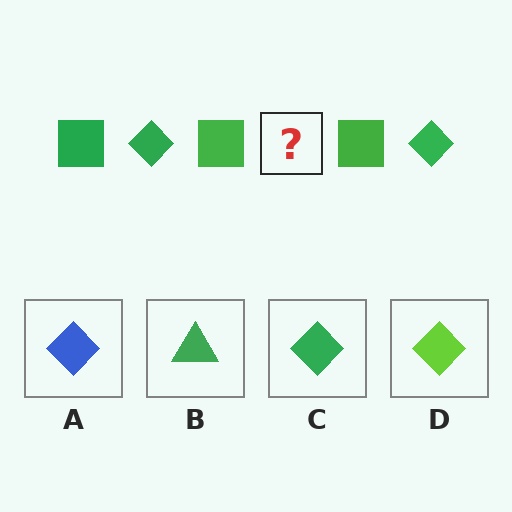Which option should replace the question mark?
Option C.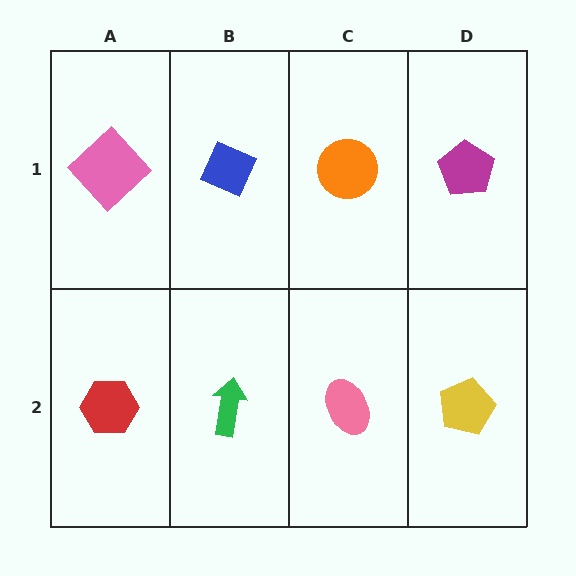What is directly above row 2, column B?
A blue diamond.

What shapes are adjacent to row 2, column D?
A magenta pentagon (row 1, column D), a pink ellipse (row 2, column C).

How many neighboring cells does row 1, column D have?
2.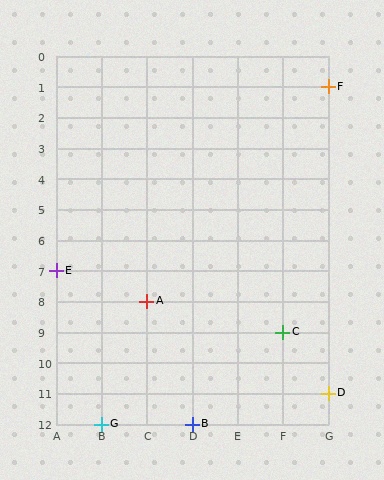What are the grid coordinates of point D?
Point D is at grid coordinates (G, 11).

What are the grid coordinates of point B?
Point B is at grid coordinates (D, 12).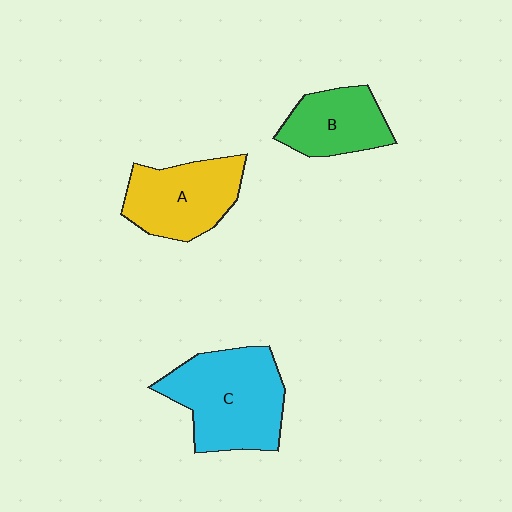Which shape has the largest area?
Shape C (cyan).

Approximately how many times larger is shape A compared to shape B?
Approximately 1.3 times.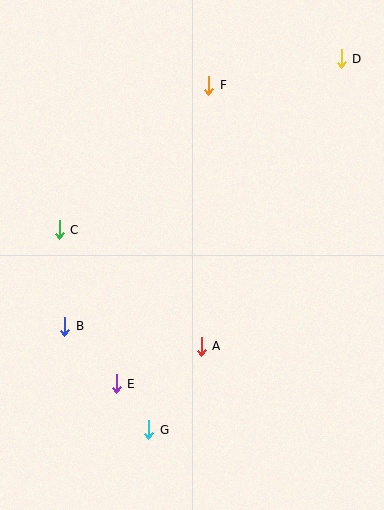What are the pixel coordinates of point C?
Point C is at (59, 230).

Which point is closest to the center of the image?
Point A at (201, 346) is closest to the center.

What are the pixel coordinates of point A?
Point A is at (201, 346).